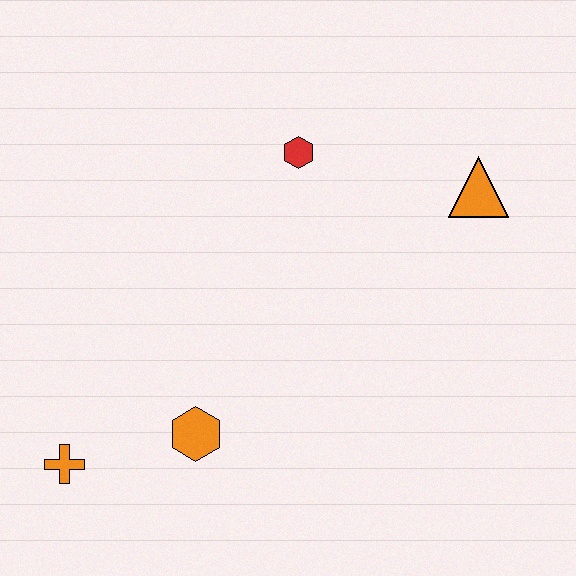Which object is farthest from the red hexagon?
The orange cross is farthest from the red hexagon.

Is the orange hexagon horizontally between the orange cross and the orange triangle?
Yes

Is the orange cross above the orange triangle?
No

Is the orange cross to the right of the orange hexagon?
No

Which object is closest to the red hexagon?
The orange triangle is closest to the red hexagon.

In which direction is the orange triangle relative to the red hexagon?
The orange triangle is to the right of the red hexagon.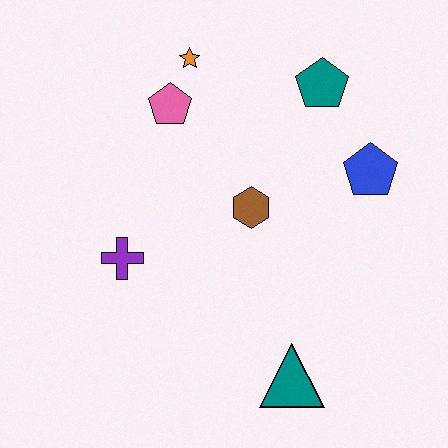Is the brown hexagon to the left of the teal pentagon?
Yes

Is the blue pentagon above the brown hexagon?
Yes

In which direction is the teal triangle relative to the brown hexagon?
The teal triangle is below the brown hexagon.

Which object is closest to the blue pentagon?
The teal pentagon is closest to the blue pentagon.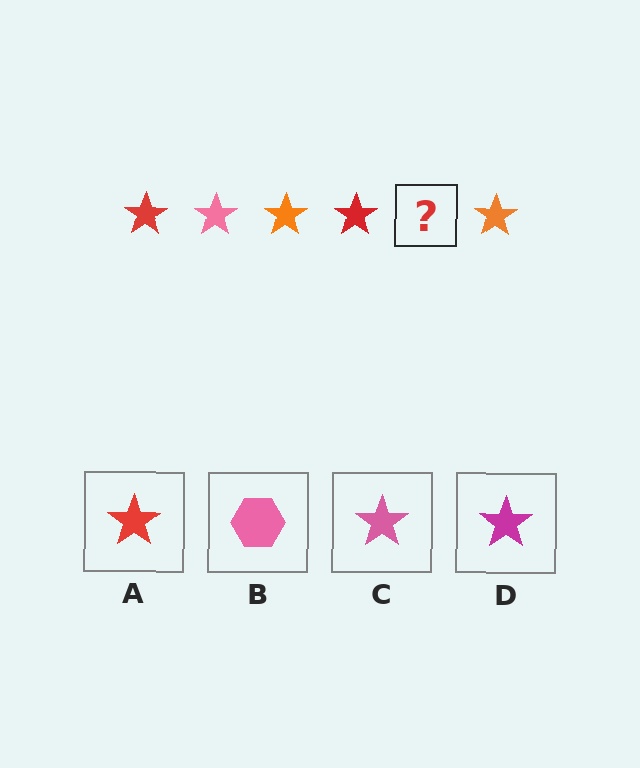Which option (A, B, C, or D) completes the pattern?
C.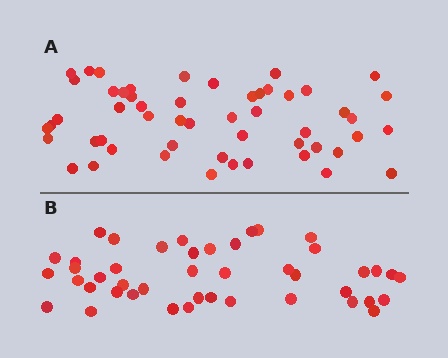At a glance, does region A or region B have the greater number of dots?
Region A (the top region) has more dots.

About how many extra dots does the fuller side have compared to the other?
Region A has roughly 8 or so more dots than region B.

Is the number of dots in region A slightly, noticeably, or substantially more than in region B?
Region A has only slightly more — the two regions are fairly close. The ratio is roughly 1.2 to 1.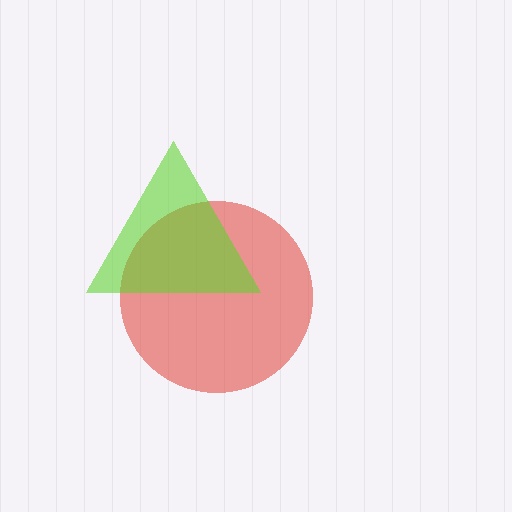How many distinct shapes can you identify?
There are 2 distinct shapes: a red circle, a lime triangle.